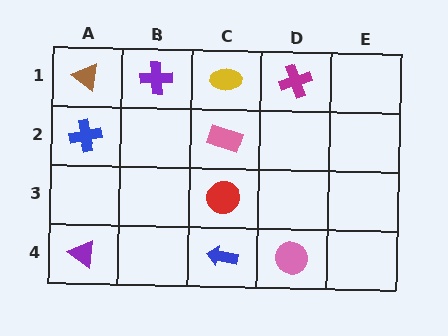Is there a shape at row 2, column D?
No, that cell is empty.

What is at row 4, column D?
A pink circle.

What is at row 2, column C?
A pink rectangle.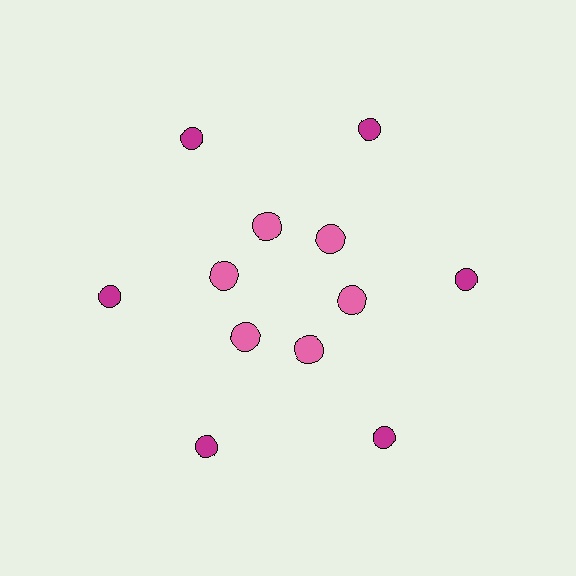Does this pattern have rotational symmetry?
Yes, this pattern has 6-fold rotational symmetry. It looks the same after rotating 60 degrees around the center.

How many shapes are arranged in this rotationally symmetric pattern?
There are 12 shapes, arranged in 6 groups of 2.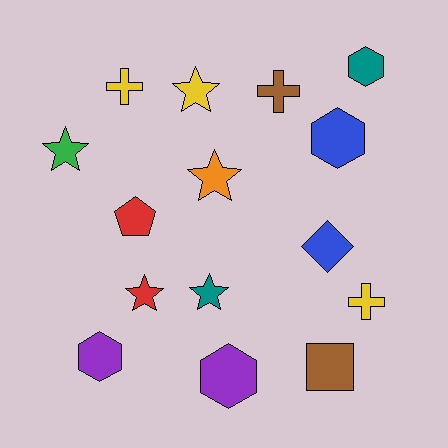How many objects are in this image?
There are 15 objects.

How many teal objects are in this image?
There are 2 teal objects.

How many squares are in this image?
There is 1 square.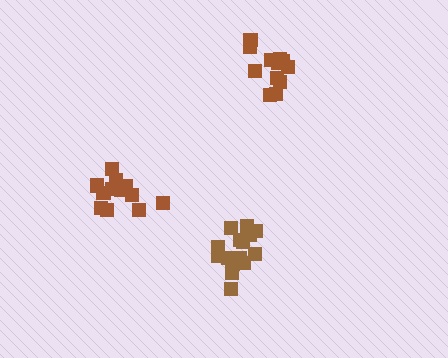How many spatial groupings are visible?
There are 3 spatial groupings.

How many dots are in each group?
Group 1: 13 dots, Group 2: 15 dots, Group 3: 12 dots (40 total).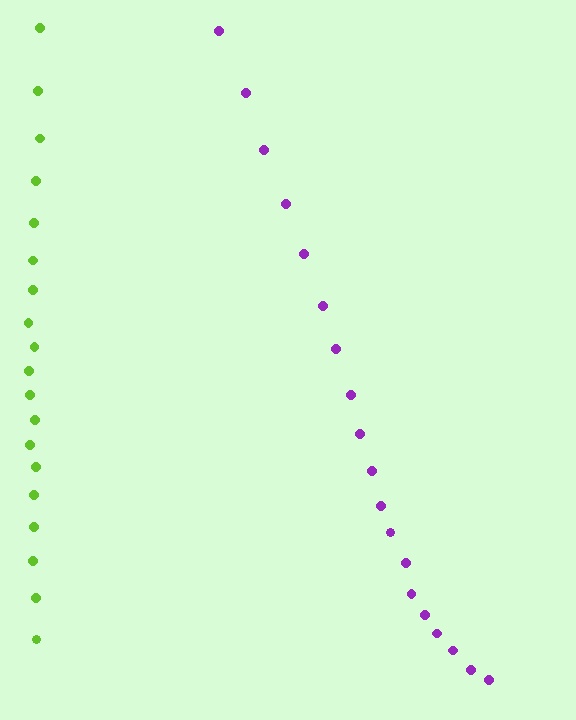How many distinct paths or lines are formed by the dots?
There are 2 distinct paths.